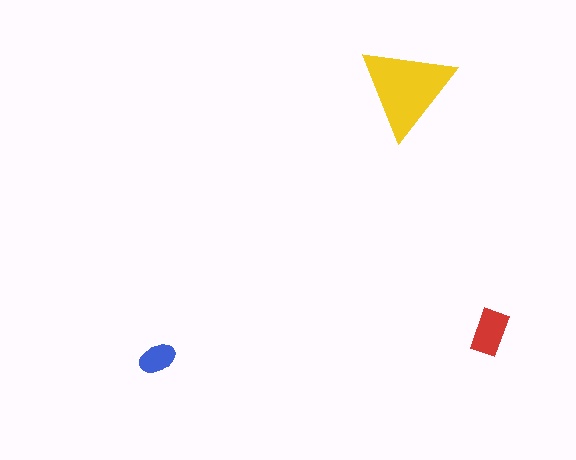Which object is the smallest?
The blue ellipse.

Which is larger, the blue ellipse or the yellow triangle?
The yellow triangle.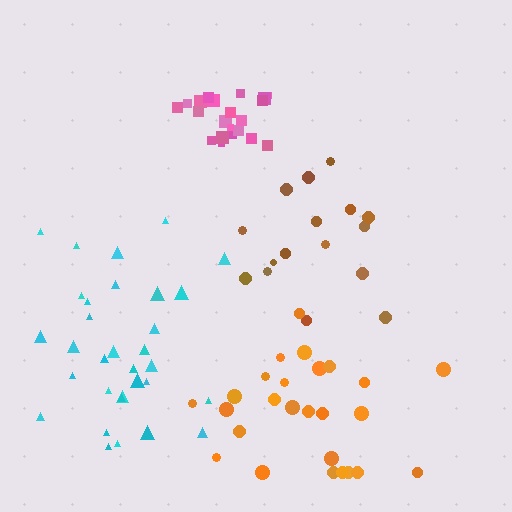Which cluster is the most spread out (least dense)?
Brown.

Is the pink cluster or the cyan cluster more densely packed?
Pink.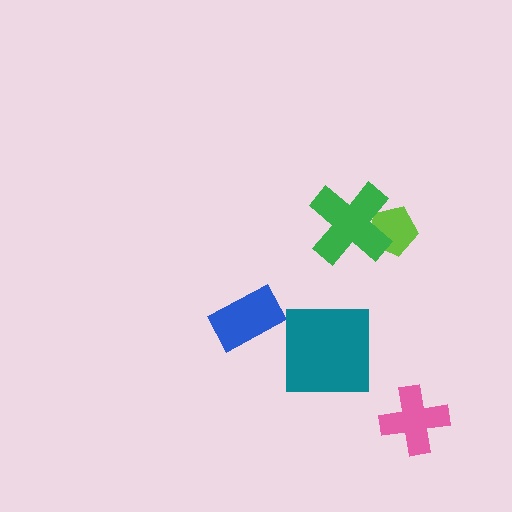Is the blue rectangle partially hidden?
No, no other shape covers it.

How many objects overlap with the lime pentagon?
1 object overlaps with the lime pentagon.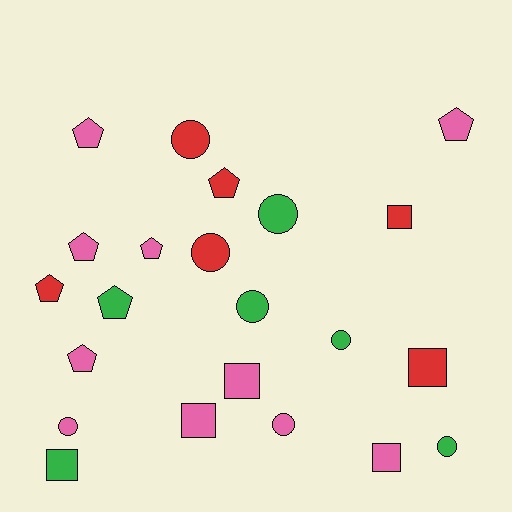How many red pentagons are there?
There are 2 red pentagons.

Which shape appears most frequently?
Pentagon, with 8 objects.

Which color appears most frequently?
Pink, with 10 objects.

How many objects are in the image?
There are 22 objects.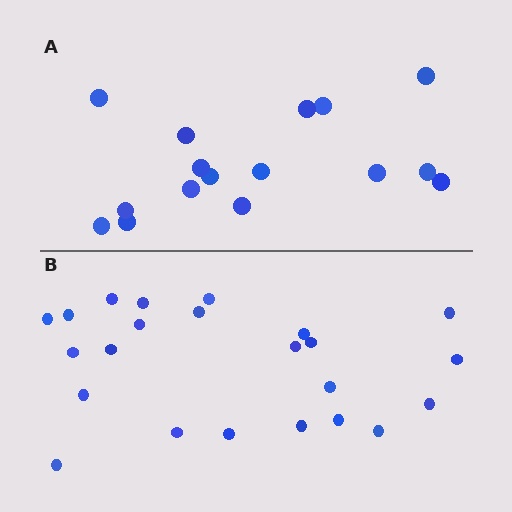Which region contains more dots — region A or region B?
Region B (the bottom region) has more dots.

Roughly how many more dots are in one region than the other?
Region B has roughly 8 or so more dots than region A.